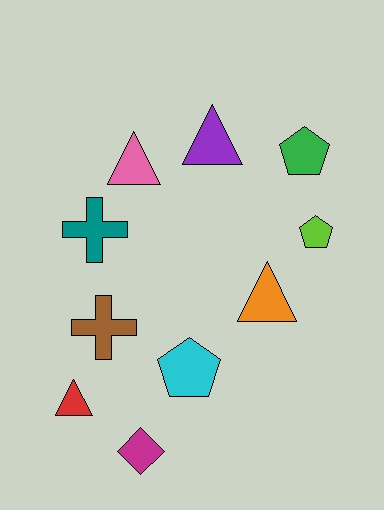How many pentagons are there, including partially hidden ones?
There are 3 pentagons.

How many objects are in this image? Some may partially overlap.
There are 10 objects.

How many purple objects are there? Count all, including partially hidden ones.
There is 1 purple object.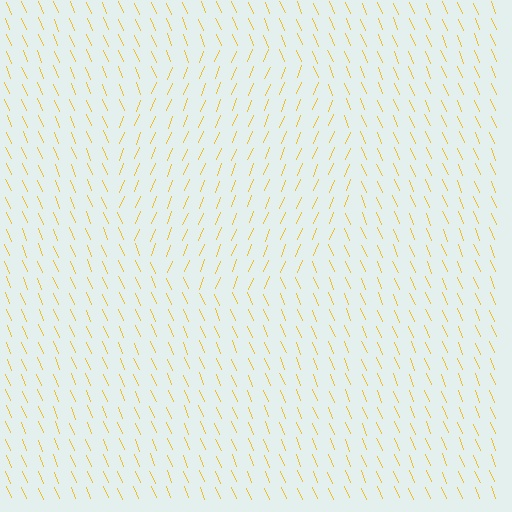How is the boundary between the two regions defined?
The boundary is defined purely by a change in line orientation (approximately 45 degrees difference). All lines are the same color and thickness.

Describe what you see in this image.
The image is filled with small yellow line segments. A circle region in the image has lines oriented differently from the surrounding lines, creating a visible texture boundary.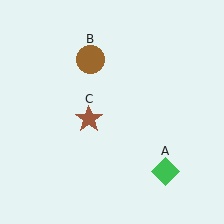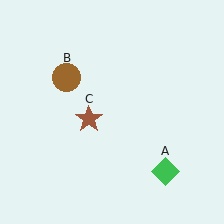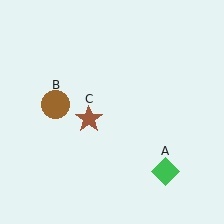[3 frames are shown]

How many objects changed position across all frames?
1 object changed position: brown circle (object B).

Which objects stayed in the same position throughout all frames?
Green diamond (object A) and brown star (object C) remained stationary.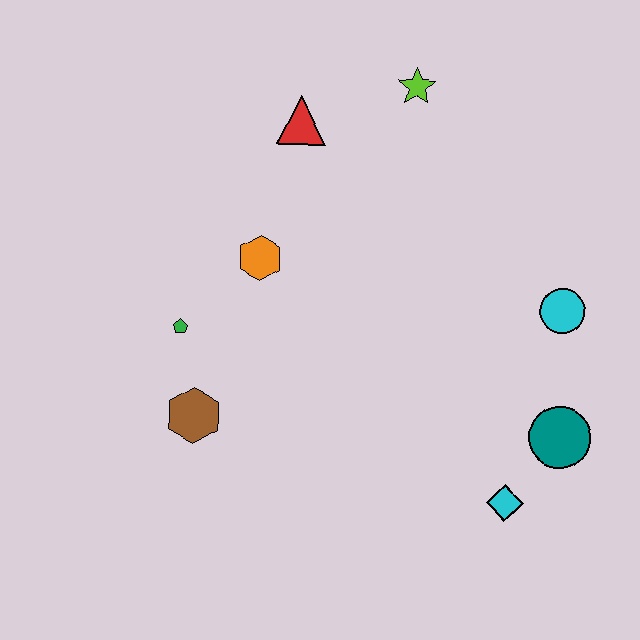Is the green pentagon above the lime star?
No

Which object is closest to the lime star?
The red triangle is closest to the lime star.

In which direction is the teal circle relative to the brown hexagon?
The teal circle is to the right of the brown hexagon.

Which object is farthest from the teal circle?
The red triangle is farthest from the teal circle.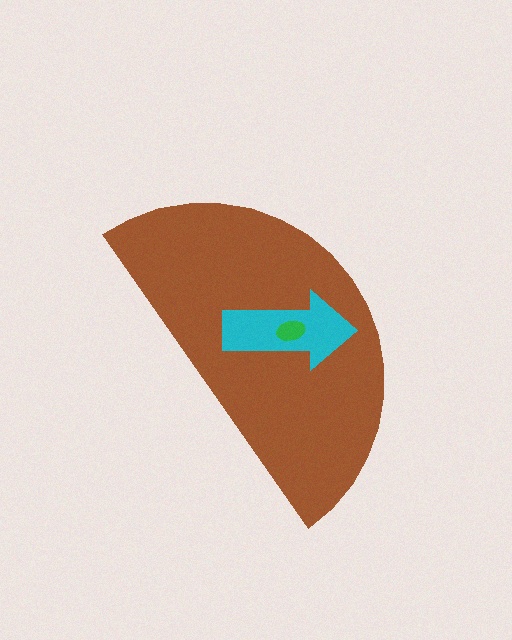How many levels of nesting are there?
3.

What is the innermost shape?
The green ellipse.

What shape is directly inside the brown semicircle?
The cyan arrow.